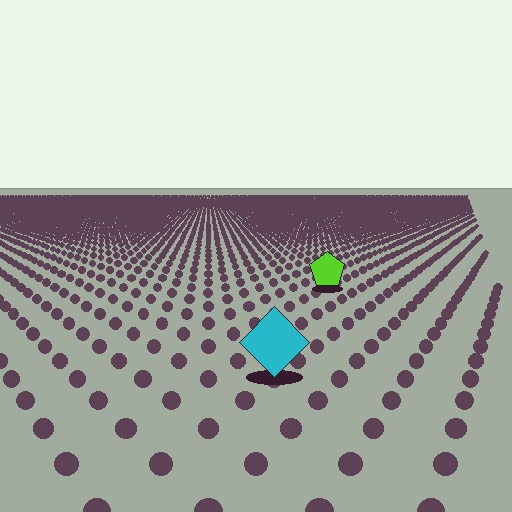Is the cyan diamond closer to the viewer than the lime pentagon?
Yes. The cyan diamond is closer — you can tell from the texture gradient: the ground texture is coarser near it.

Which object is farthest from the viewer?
The lime pentagon is farthest from the viewer. It appears smaller and the ground texture around it is denser.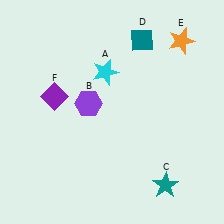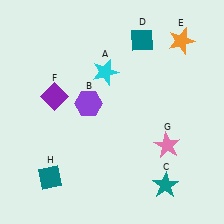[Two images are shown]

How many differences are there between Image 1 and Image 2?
There are 2 differences between the two images.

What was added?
A pink star (G), a teal diamond (H) were added in Image 2.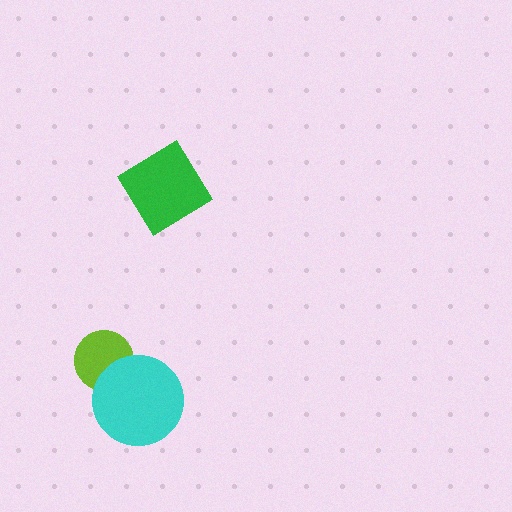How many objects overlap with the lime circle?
1 object overlaps with the lime circle.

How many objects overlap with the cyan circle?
1 object overlaps with the cyan circle.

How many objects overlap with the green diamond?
0 objects overlap with the green diamond.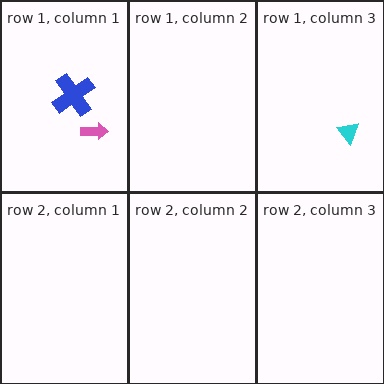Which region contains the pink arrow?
The row 1, column 1 region.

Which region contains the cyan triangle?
The row 1, column 3 region.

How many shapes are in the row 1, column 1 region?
2.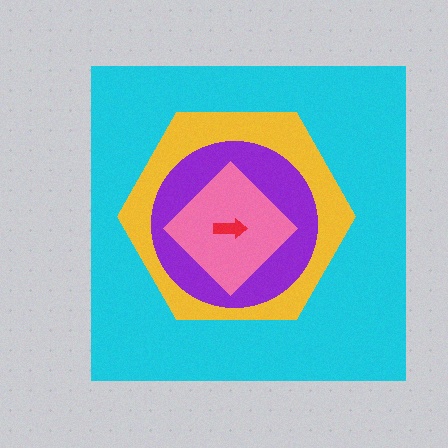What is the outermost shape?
The cyan square.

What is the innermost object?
The red arrow.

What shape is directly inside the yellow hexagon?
The purple circle.